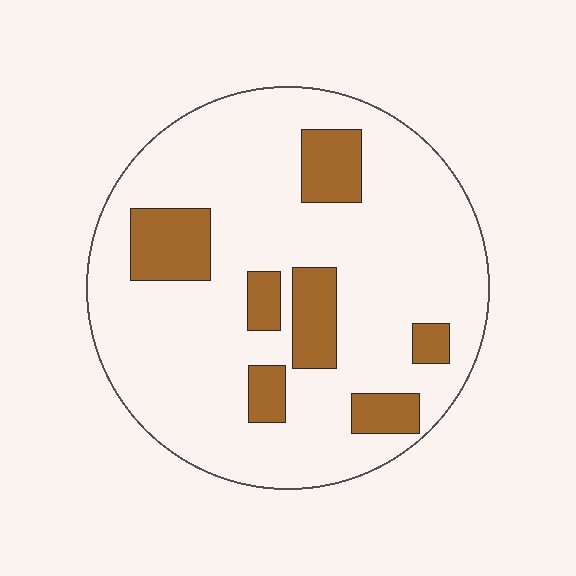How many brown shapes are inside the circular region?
7.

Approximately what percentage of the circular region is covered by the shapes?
Approximately 20%.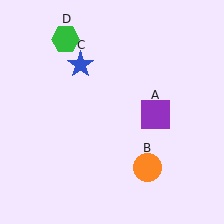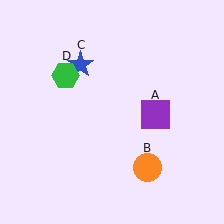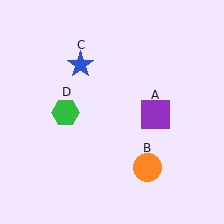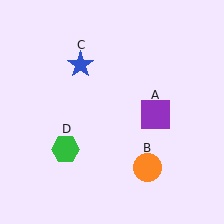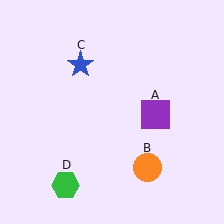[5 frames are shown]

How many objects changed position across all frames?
1 object changed position: green hexagon (object D).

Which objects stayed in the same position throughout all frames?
Purple square (object A) and orange circle (object B) and blue star (object C) remained stationary.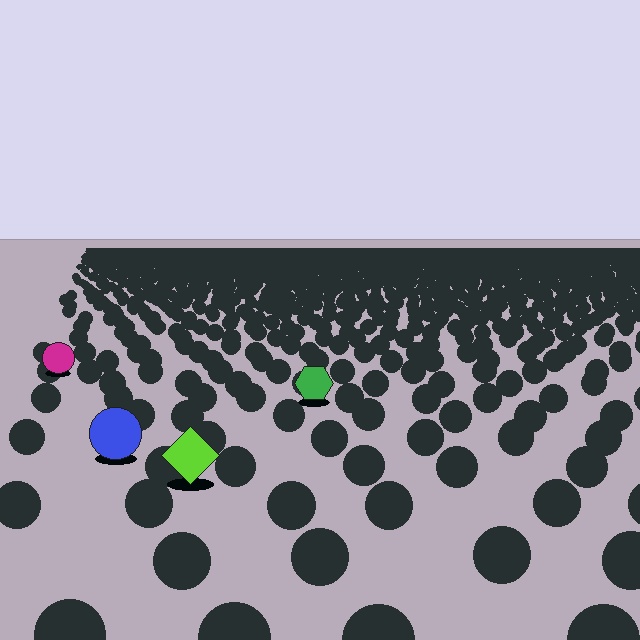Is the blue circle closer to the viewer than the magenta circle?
Yes. The blue circle is closer — you can tell from the texture gradient: the ground texture is coarser near it.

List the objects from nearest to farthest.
From nearest to farthest: the lime diamond, the blue circle, the green hexagon, the magenta circle.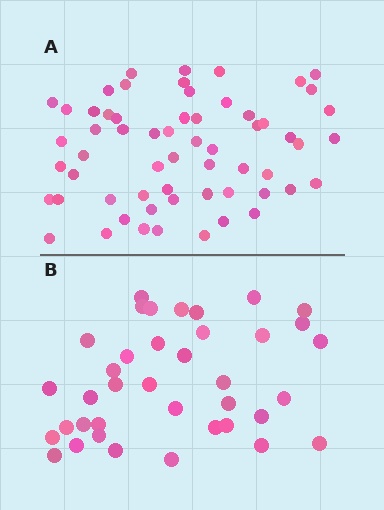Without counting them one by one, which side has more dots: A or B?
Region A (the top region) has more dots.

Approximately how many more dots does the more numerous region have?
Region A has approximately 20 more dots than region B.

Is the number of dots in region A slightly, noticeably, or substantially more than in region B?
Region A has substantially more. The ratio is roughly 1.6 to 1.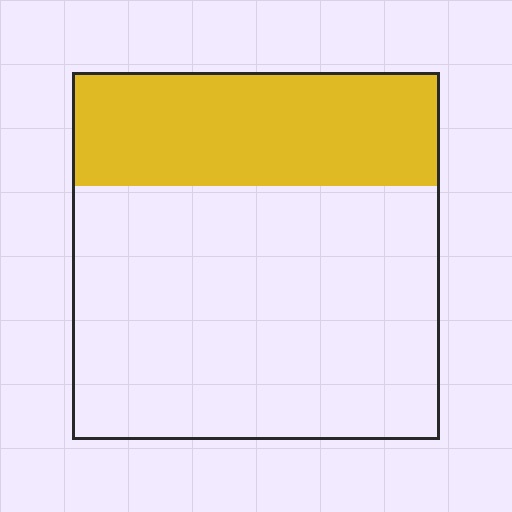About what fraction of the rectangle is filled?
About one third (1/3).